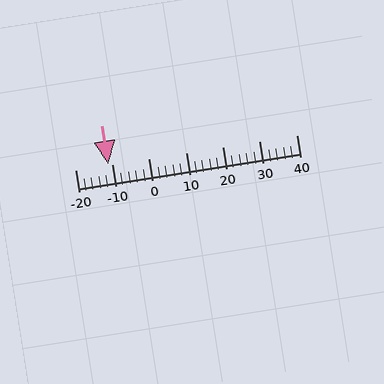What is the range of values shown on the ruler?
The ruler shows values from -20 to 40.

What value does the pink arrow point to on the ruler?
The pink arrow points to approximately -11.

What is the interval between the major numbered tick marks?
The major tick marks are spaced 10 units apart.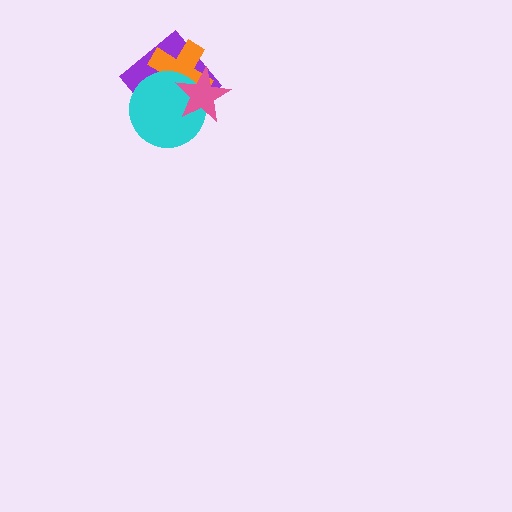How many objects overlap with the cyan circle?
3 objects overlap with the cyan circle.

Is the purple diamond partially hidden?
Yes, it is partially covered by another shape.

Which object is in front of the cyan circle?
The pink star is in front of the cyan circle.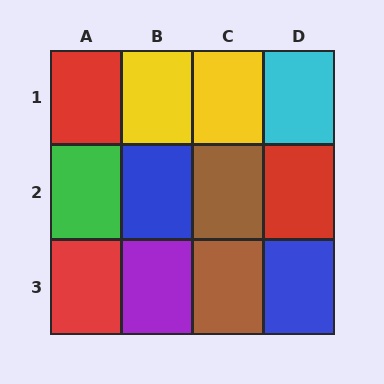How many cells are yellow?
2 cells are yellow.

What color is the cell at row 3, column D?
Blue.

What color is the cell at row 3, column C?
Brown.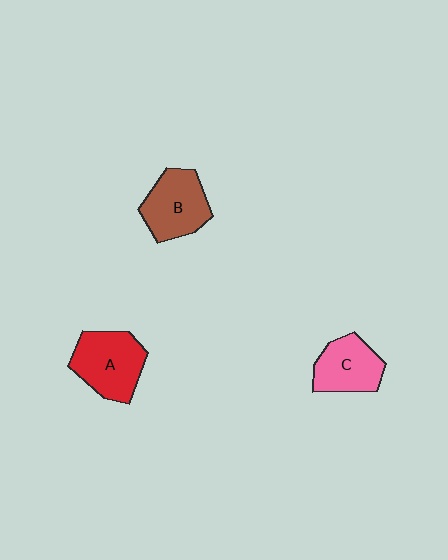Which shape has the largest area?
Shape A (red).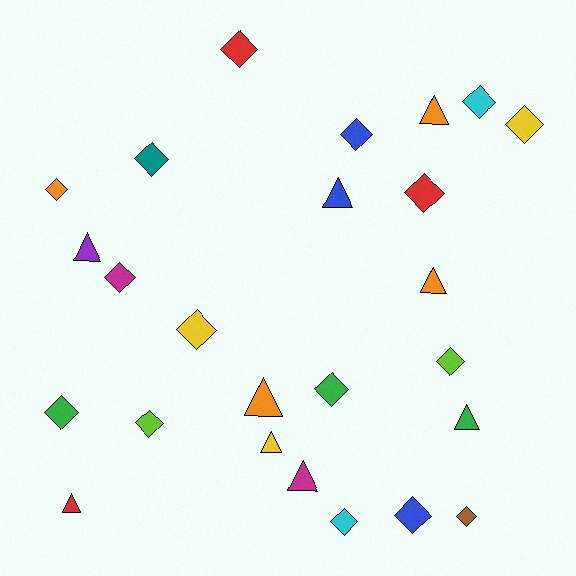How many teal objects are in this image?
There is 1 teal object.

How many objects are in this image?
There are 25 objects.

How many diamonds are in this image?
There are 16 diamonds.